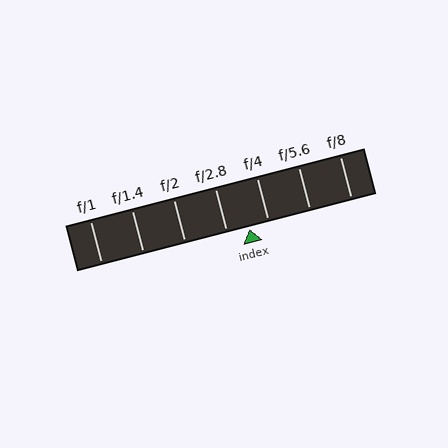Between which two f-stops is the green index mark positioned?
The index mark is between f/2.8 and f/4.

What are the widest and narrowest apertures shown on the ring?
The widest aperture shown is f/1 and the narrowest is f/8.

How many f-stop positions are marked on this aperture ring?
There are 7 f-stop positions marked.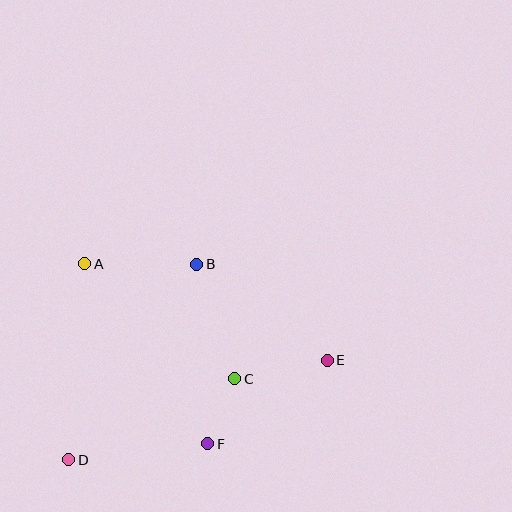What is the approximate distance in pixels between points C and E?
The distance between C and E is approximately 95 pixels.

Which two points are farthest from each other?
Points D and E are farthest from each other.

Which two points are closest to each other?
Points C and F are closest to each other.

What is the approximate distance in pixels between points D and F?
The distance between D and F is approximately 140 pixels.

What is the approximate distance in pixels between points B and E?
The distance between B and E is approximately 162 pixels.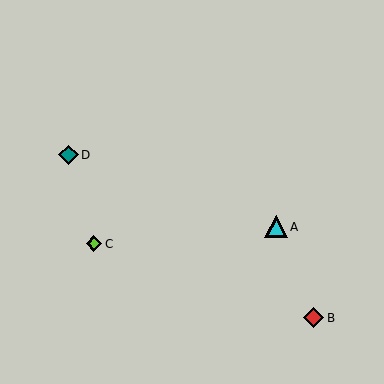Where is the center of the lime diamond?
The center of the lime diamond is at (94, 244).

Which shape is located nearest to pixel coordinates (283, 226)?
The cyan triangle (labeled A) at (276, 227) is nearest to that location.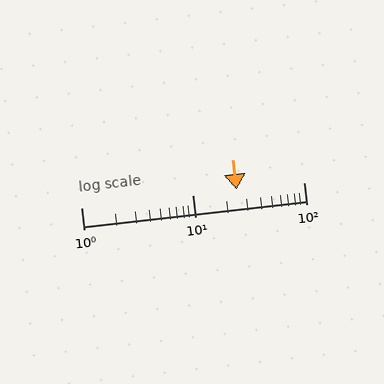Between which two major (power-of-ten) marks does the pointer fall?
The pointer is between 10 and 100.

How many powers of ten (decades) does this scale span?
The scale spans 2 decades, from 1 to 100.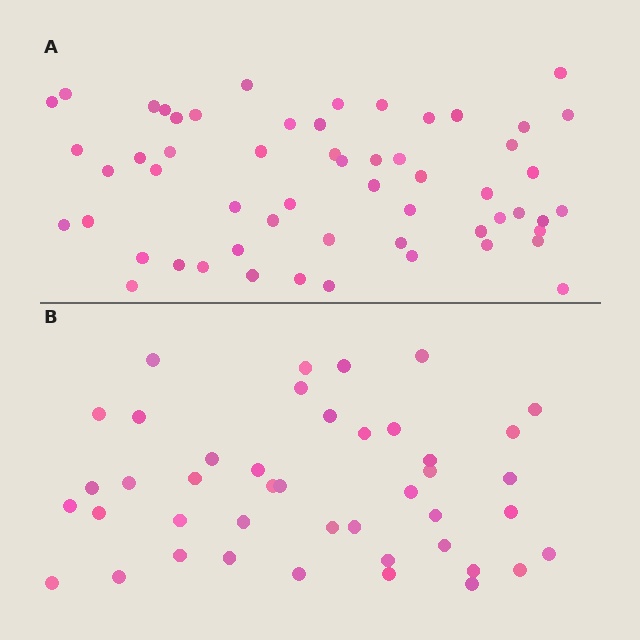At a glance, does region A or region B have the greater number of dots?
Region A (the top region) has more dots.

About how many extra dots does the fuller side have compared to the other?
Region A has approximately 15 more dots than region B.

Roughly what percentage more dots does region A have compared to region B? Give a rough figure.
About 35% more.